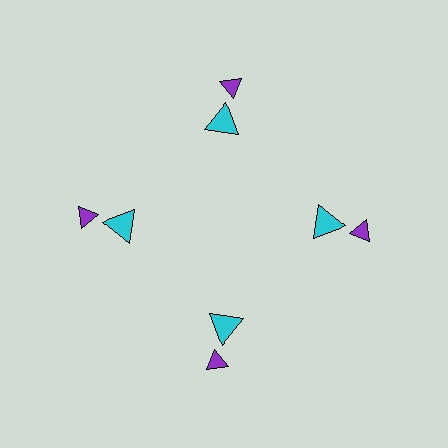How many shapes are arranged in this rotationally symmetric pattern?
There are 8 shapes, arranged in 4 groups of 2.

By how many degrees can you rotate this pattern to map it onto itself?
The pattern maps onto itself every 90 degrees of rotation.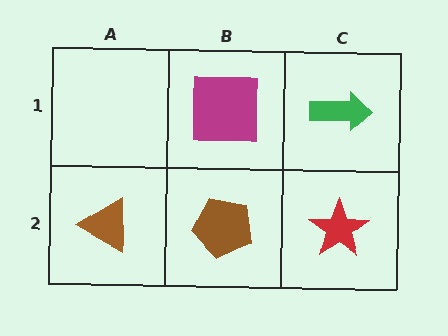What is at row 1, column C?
A green arrow.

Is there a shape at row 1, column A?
No, that cell is empty.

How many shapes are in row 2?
3 shapes.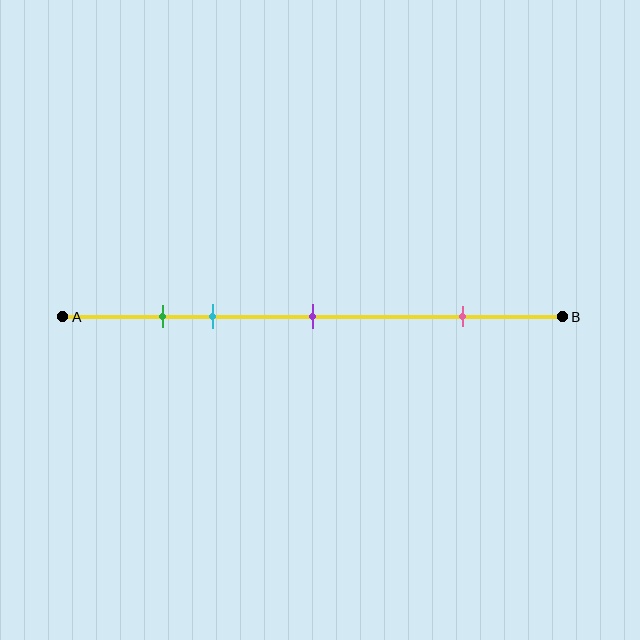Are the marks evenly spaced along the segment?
No, the marks are not evenly spaced.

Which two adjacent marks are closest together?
The green and cyan marks are the closest adjacent pair.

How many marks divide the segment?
There are 4 marks dividing the segment.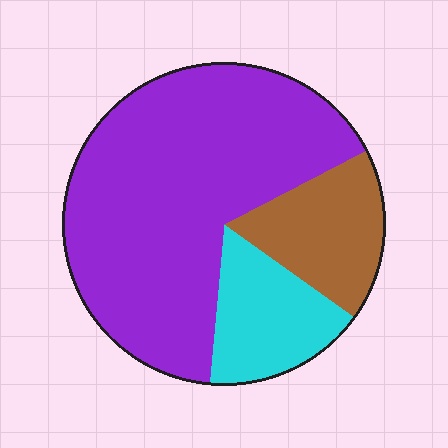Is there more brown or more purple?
Purple.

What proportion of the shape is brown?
Brown covers 17% of the shape.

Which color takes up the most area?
Purple, at roughly 65%.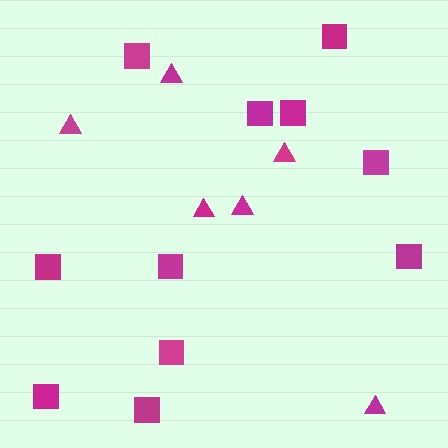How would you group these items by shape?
There are 2 groups: one group of triangles (6) and one group of squares (11).